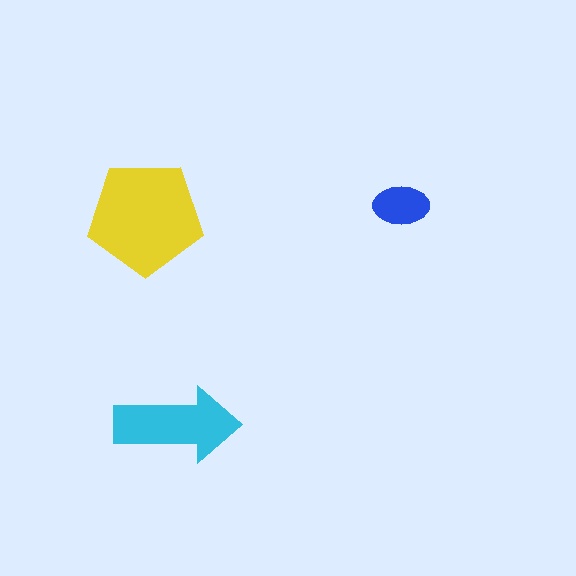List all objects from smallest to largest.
The blue ellipse, the cyan arrow, the yellow pentagon.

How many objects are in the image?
There are 3 objects in the image.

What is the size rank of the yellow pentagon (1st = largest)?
1st.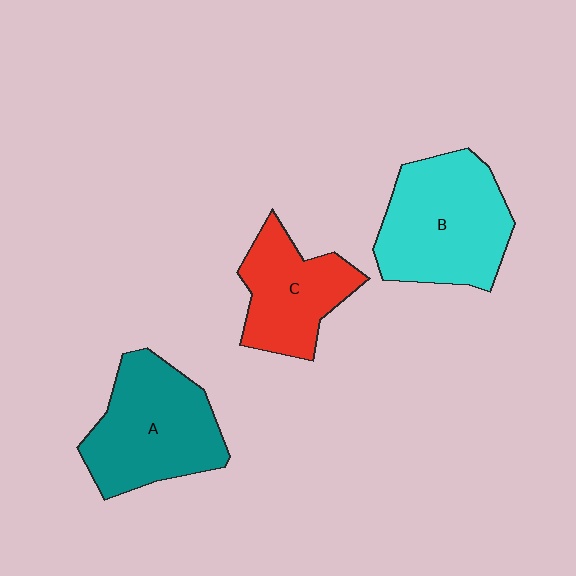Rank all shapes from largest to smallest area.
From largest to smallest: B (cyan), A (teal), C (red).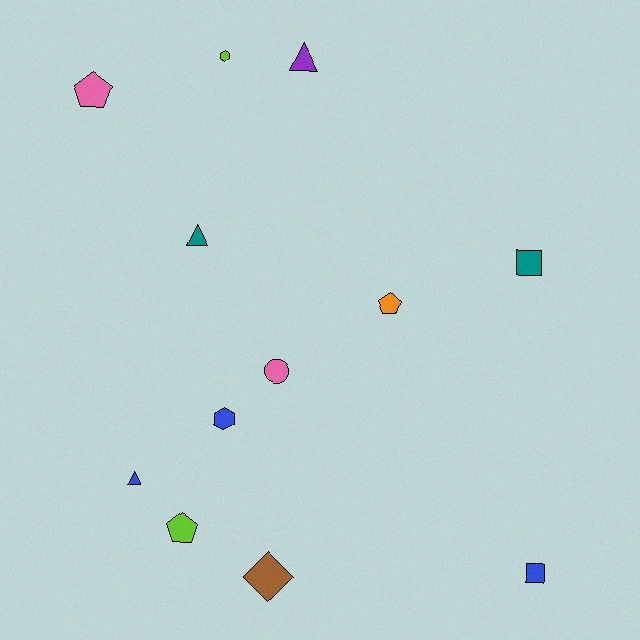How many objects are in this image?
There are 12 objects.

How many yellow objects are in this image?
There are no yellow objects.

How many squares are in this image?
There are 2 squares.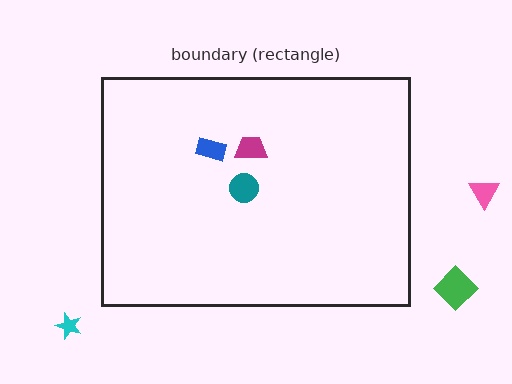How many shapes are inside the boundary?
3 inside, 3 outside.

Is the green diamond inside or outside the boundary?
Outside.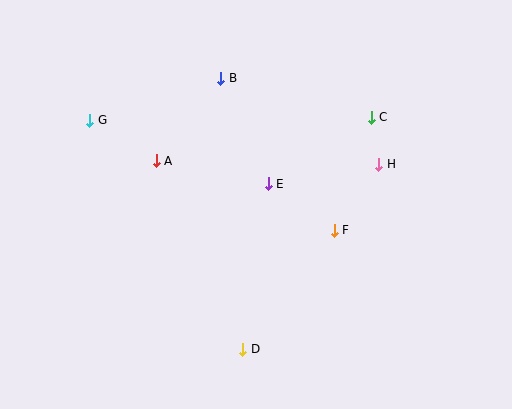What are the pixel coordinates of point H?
Point H is at (379, 164).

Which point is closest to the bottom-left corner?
Point D is closest to the bottom-left corner.